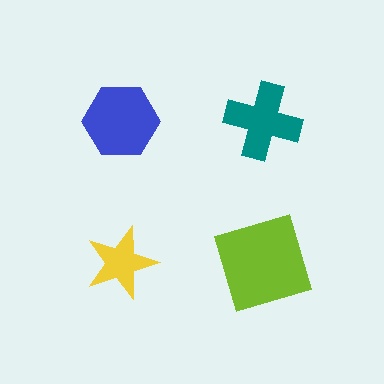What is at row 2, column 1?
A yellow star.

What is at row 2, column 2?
A lime square.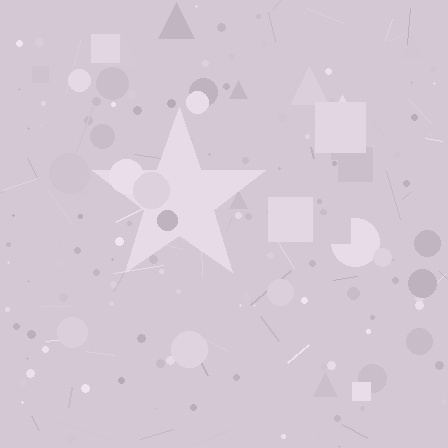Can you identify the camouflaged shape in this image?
The camouflaged shape is a star.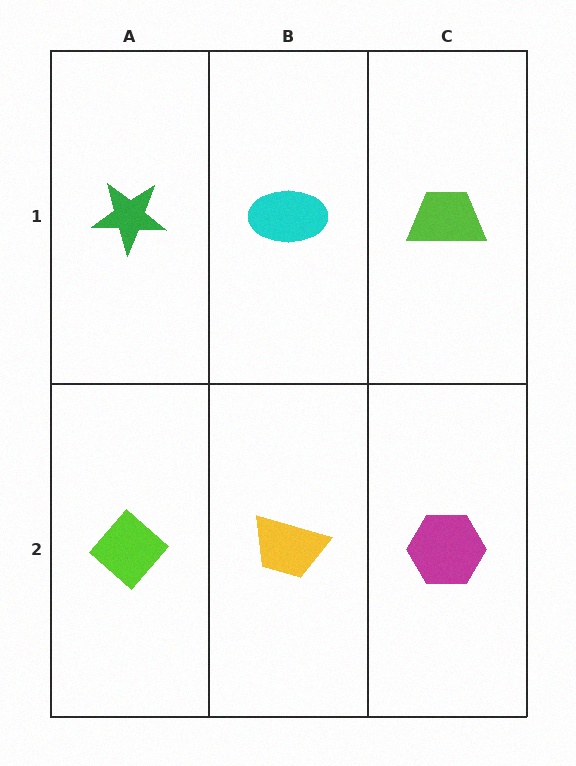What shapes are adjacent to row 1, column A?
A lime diamond (row 2, column A), a cyan ellipse (row 1, column B).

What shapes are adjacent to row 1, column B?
A yellow trapezoid (row 2, column B), a green star (row 1, column A), a lime trapezoid (row 1, column C).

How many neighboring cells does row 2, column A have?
2.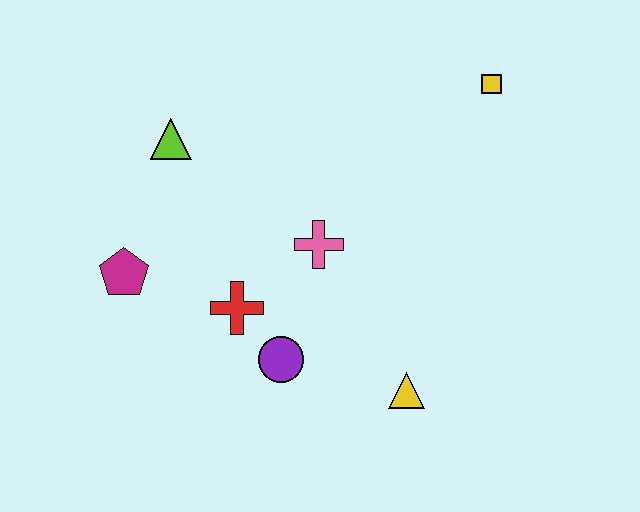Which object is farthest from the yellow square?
The magenta pentagon is farthest from the yellow square.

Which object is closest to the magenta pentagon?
The red cross is closest to the magenta pentagon.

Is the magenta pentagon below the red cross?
No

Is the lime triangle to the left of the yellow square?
Yes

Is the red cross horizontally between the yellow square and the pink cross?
No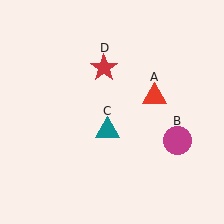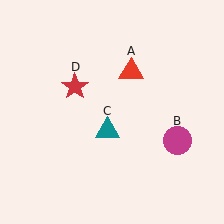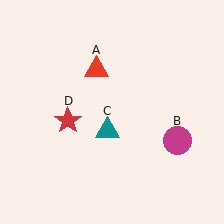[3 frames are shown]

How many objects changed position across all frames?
2 objects changed position: red triangle (object A), red star (object D).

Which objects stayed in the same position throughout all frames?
Magenta circle (object B) and teal triangle (object C) remained stationary.